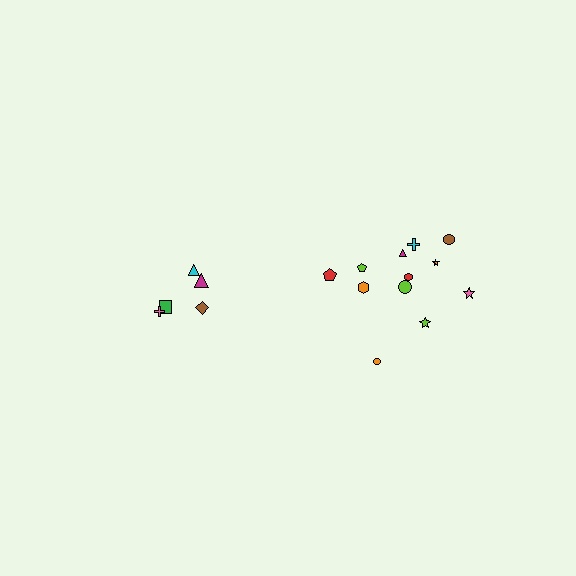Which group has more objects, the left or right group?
The right group.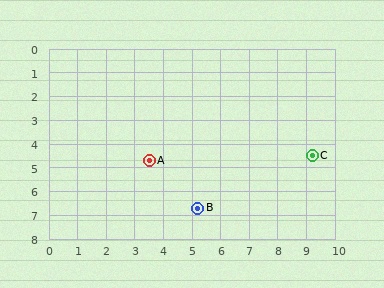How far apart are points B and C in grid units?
Points B and C are about 4.6 grid units apart.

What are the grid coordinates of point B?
Point B is at approximately (5.2, 6.7).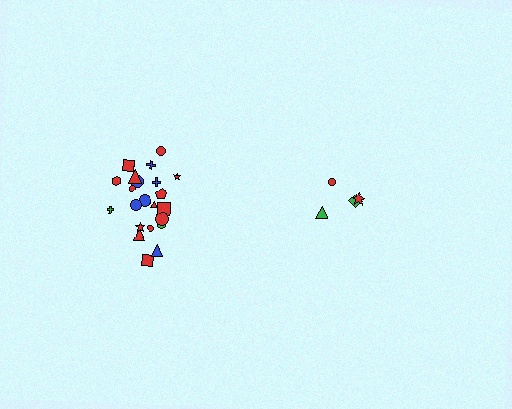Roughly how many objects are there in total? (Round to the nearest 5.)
Roughly 25 objects in total.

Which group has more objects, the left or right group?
The left group.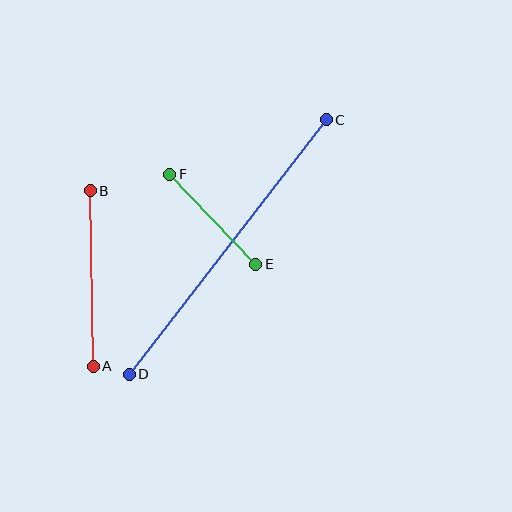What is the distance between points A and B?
The distance is approximately 176 pixels.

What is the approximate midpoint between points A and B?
The midpoint is at approximately (92, 279) pixels.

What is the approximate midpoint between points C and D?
The midpoint is at approximately (228, 247) pixels.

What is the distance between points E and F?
The distance is approximately 124 pixels.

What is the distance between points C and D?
The distance is approximately 322 pixels.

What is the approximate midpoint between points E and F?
The midpoint is at approximately (213, 219) pixels.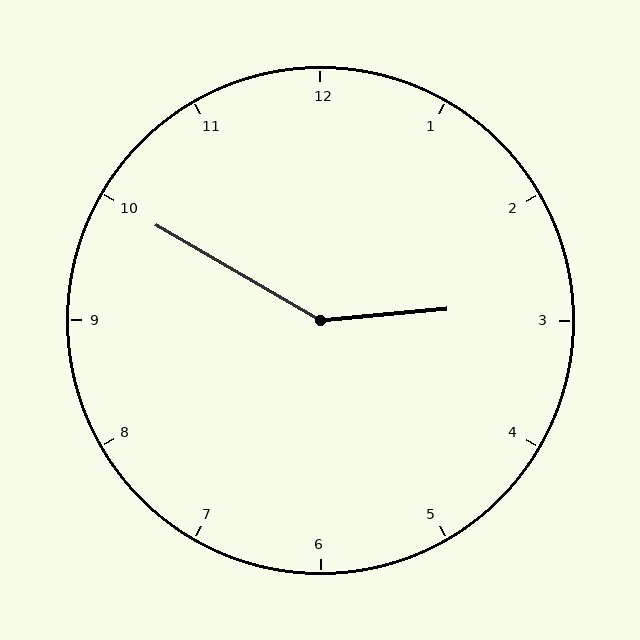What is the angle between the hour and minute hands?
Approximately 145 degrees.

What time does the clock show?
2:50.